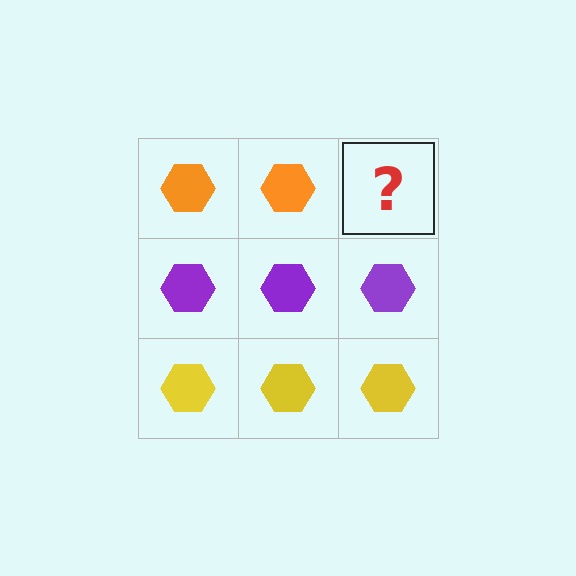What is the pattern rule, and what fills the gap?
The rule is that each row has a consistent color. The gap should be filled with an orange hexagon.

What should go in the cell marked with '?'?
The missing cell should contain an orange hexagon.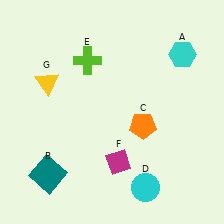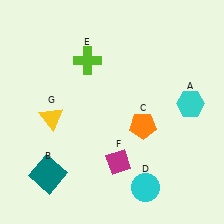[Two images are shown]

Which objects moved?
The objects that moved are: the cyan hexagon (A), the yellow triangle (G).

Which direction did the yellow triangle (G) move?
The yellow triangle (G) moved down.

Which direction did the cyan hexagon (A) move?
The cyan hexagon (A) moved down.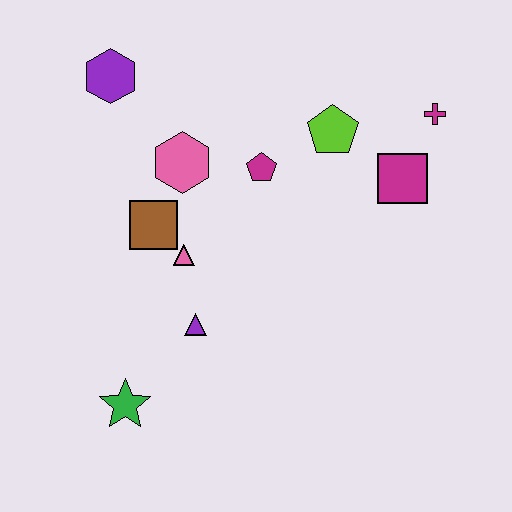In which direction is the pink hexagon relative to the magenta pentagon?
The pink hexagon is to the left of the magenta pentagon.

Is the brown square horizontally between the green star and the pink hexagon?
Yes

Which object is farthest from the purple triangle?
The magenta cross is farthest from the purple triangle.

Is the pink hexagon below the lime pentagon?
Yes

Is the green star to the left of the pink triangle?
Yes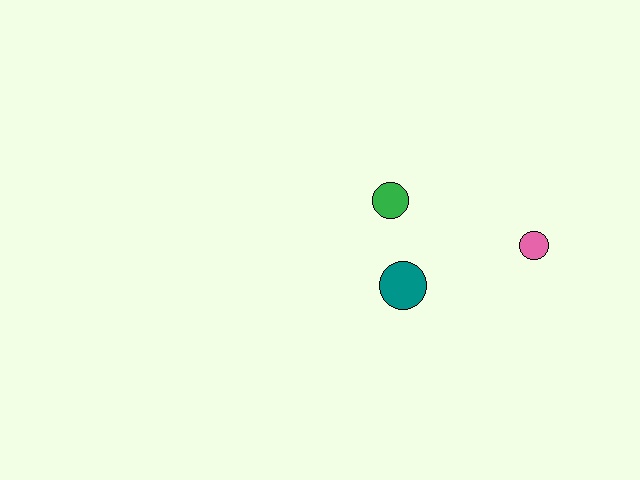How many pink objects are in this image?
There is 1 pink object.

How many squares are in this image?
There are no squares.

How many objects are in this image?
There are 3 objects.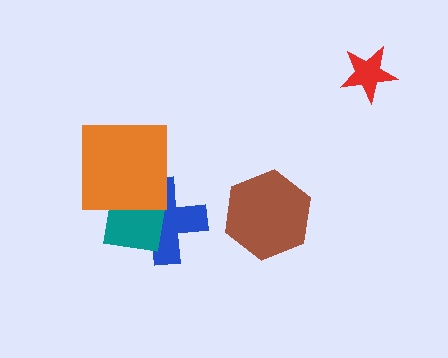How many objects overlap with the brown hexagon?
0 objects overlap with the brown hexagon.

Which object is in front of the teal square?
The orange square is in front of the teal square.